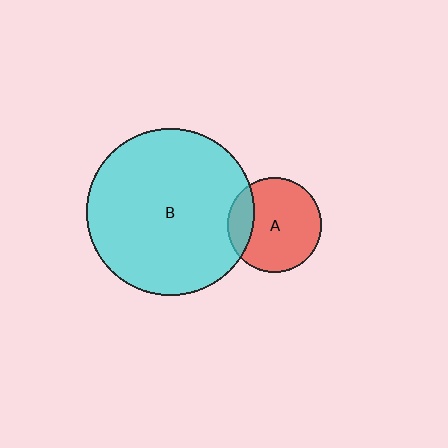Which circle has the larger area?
Circle B (cyan).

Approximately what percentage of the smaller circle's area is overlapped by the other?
Approximately 20%.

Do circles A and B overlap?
Yes.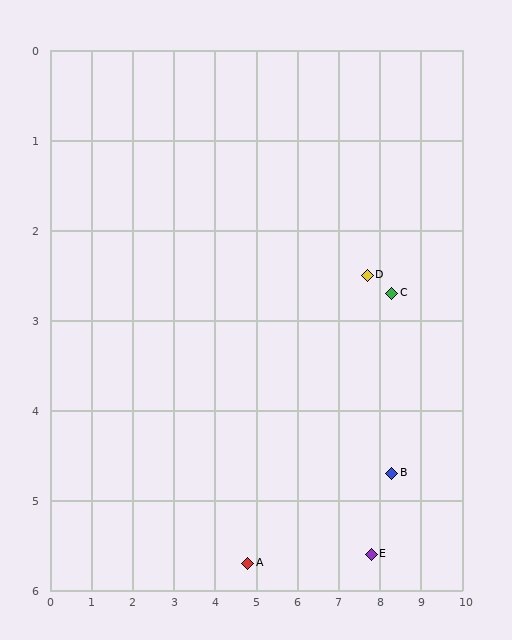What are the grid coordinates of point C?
Point C is at approximately (8.3, 2.7).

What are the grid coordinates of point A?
Point A is at approximately (4.8, 5.7).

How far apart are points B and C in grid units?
Points B and C are about 2.0 grid units apart.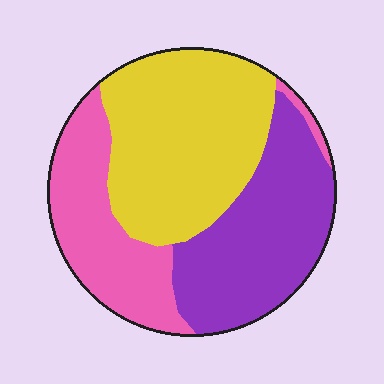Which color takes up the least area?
Pink, at roughly 25%.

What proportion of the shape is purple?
Purple covers about 35% of the shape.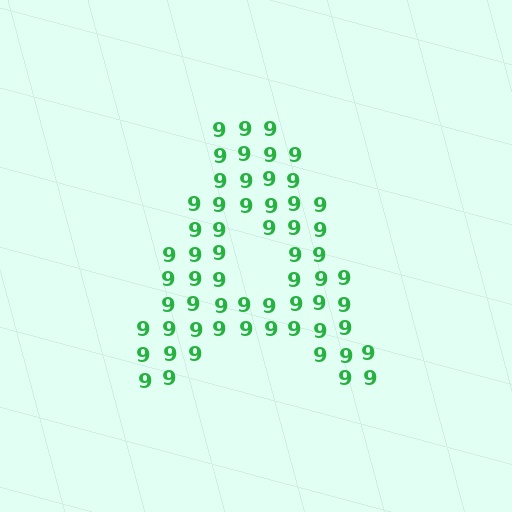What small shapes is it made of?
It is made of small digit 9's.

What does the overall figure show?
The overall figure shows the letter A.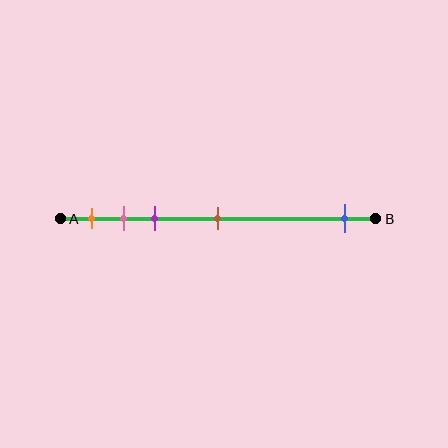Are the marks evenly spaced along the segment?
No, the marks are not evenly spaced.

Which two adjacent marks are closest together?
The pink and purple marks are the closest adjacent pair.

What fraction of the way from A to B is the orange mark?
The orange mark is approximately 10% (0.1) of the way from A to B.